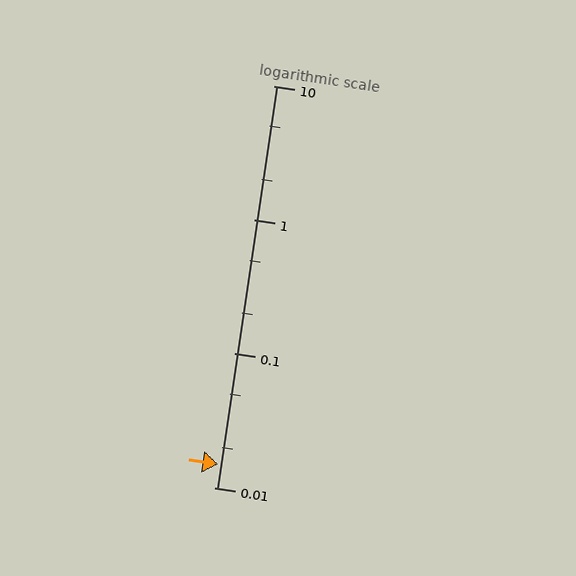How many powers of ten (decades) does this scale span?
The scale spans 3 decades, from 0.01 to 10.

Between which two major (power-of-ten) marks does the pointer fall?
The pointer is between 0.01 and 0.1.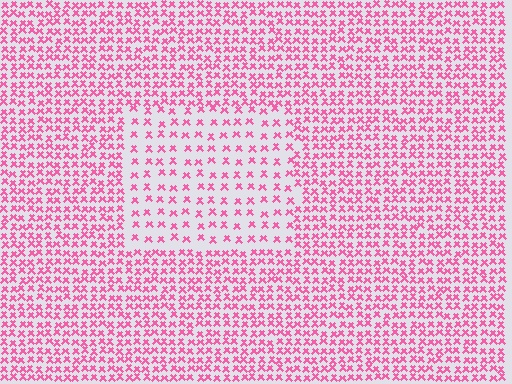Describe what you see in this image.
The image contains small pink elements arranged at two different densities. A rectangle-shaped region is visible where the elements are less densely packed than the surrounding area.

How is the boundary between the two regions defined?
The boundary is defined by a change in element density (approximately 2.1x ratio). All elements are the same color, size, and shape.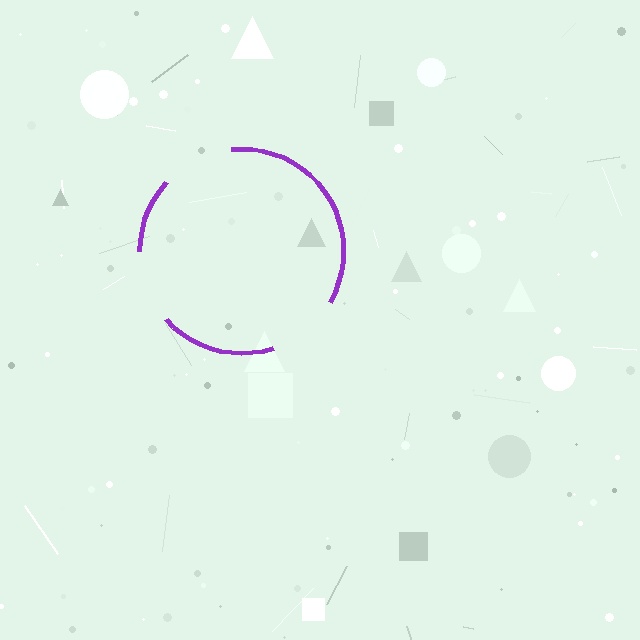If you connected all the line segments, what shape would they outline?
They would outline a circle.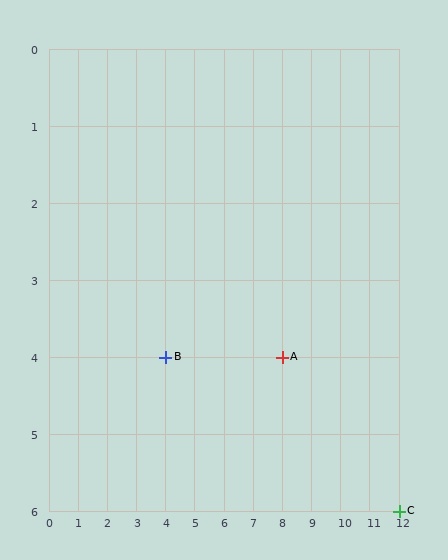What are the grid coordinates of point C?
Point C is at grid coordinates (12, 6).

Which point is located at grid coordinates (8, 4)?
Point A is at (8, 4).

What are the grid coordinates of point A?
Point A is at grid coordinates (8, 4).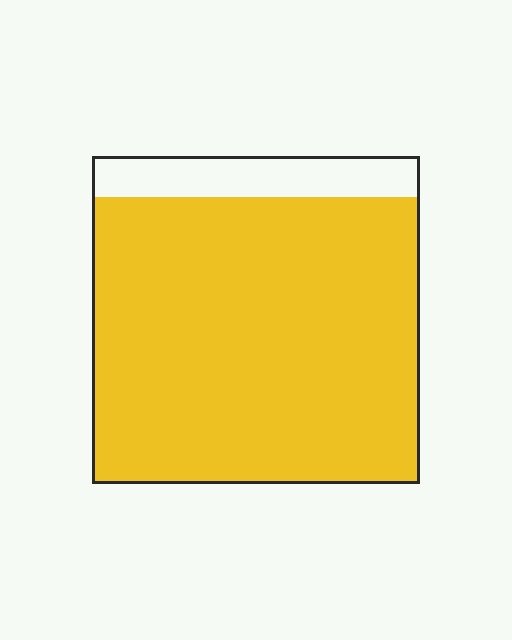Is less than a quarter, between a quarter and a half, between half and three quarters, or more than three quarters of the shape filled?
More than three quarters.